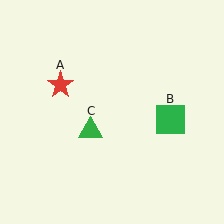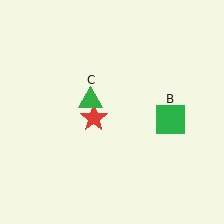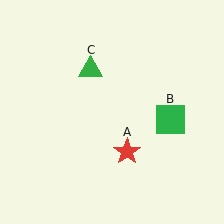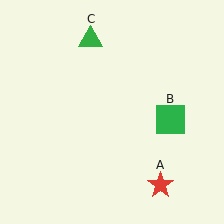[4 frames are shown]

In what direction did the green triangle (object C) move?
The green triangle (object C) moved up.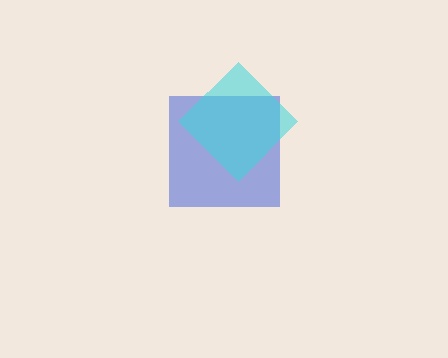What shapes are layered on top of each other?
The layered shapes are: a blue square, a cyan diamond.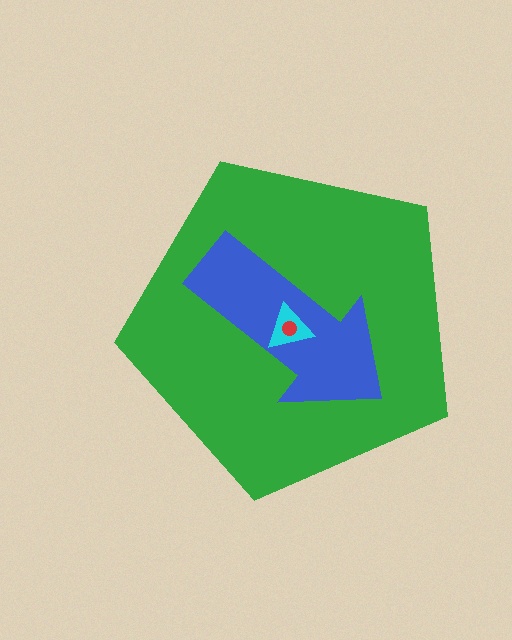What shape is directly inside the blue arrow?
The cyan triangle.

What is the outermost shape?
The green pentagon.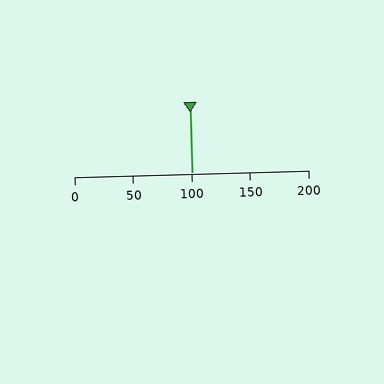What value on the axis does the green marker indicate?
The marker indicates approximately 100.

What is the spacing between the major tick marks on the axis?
The major ticks are spaced 50 apart.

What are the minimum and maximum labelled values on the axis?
The axis runs from 0 to 200.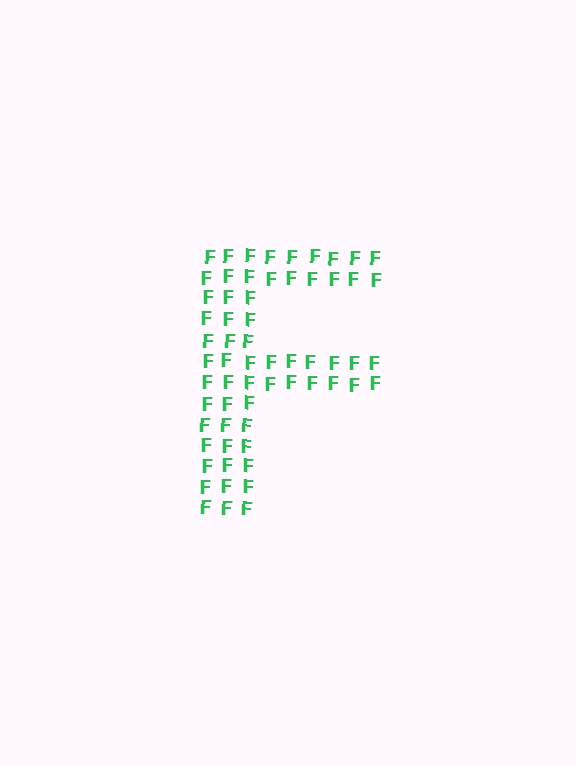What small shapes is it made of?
It is made of small letter F's.